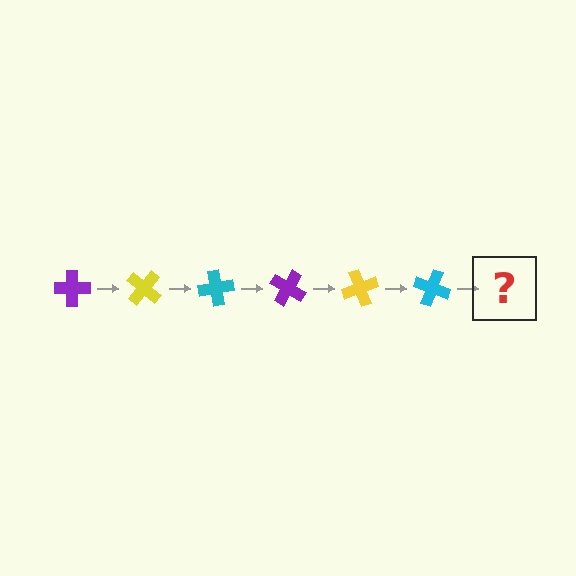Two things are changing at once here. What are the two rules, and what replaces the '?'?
The two rules are that it rotates 40 degrees each step and the color cycles through purple, yellow, and cyan. The '?' should be a purple cross, rotated 240 degrees from the start.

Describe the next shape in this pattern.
It should be a purple cross, rotated 240 degrees from the start.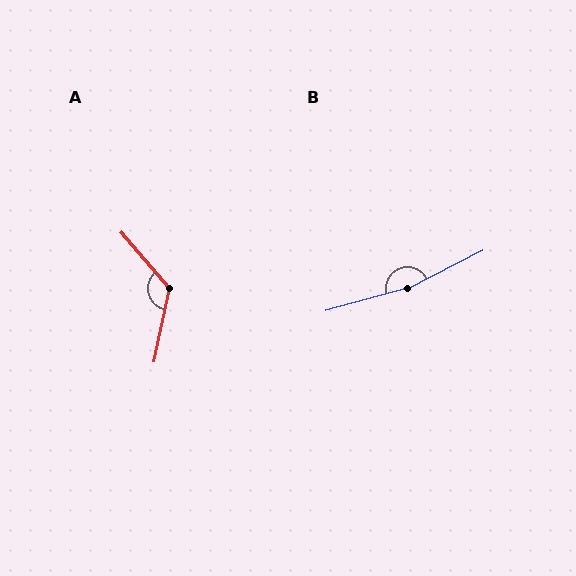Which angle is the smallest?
A, at approximately 127 degrees.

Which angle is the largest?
B, at approximately 169 degrees.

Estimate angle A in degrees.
Approximately 127 degrees.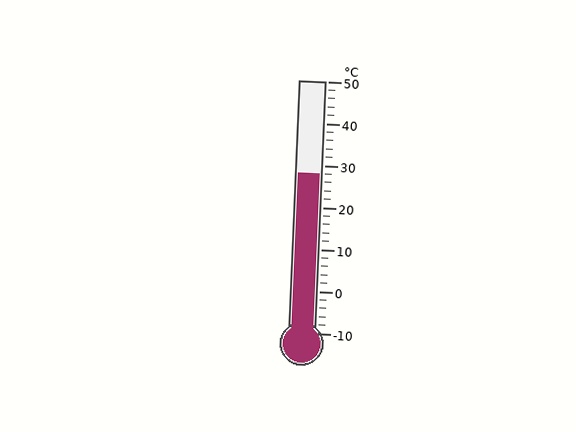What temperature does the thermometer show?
The thermometer shows approximately 28°C.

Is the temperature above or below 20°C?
The temperature is above 20°C.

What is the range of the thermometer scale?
The thermometer scale ranges from -10°C to 50°C.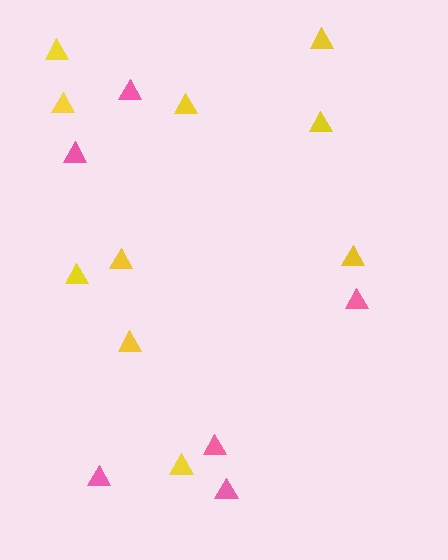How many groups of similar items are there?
There are 2 groups: one group of yellow triangles (10) and one group of pink triangles (6).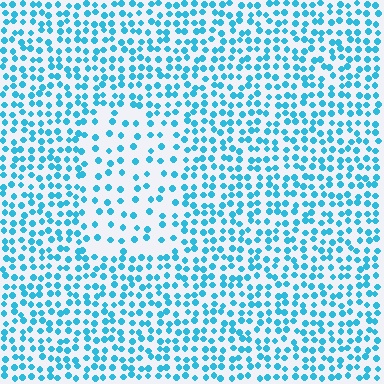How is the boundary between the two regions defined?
The boundary is defined by a change in element density (approximately 2.0x ratio). All elements are the same color, size, and shape.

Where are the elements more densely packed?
The elements are more densely packed outside the rectangle boundary.